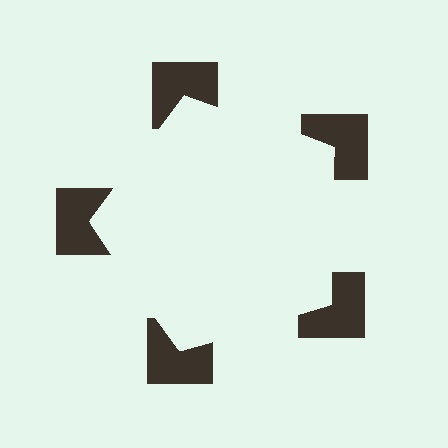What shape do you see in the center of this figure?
An illusory pentagon — its edges are inferred from the aligned wedge cuts in the notched squares, not physically drawn.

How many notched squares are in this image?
There are 5 — one at each vertex of the illusory pentagon.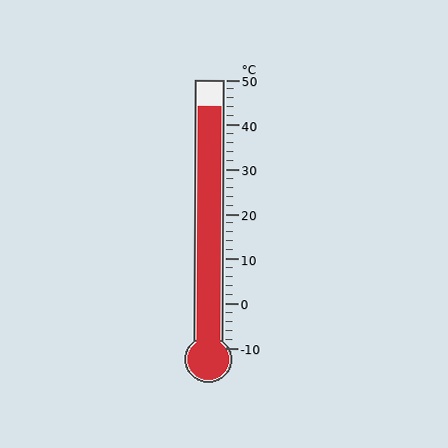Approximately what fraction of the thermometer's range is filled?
The thermometer is filled to approximately 90% of its range.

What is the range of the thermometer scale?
The thermometer scale ranges from -10°C to 50°C.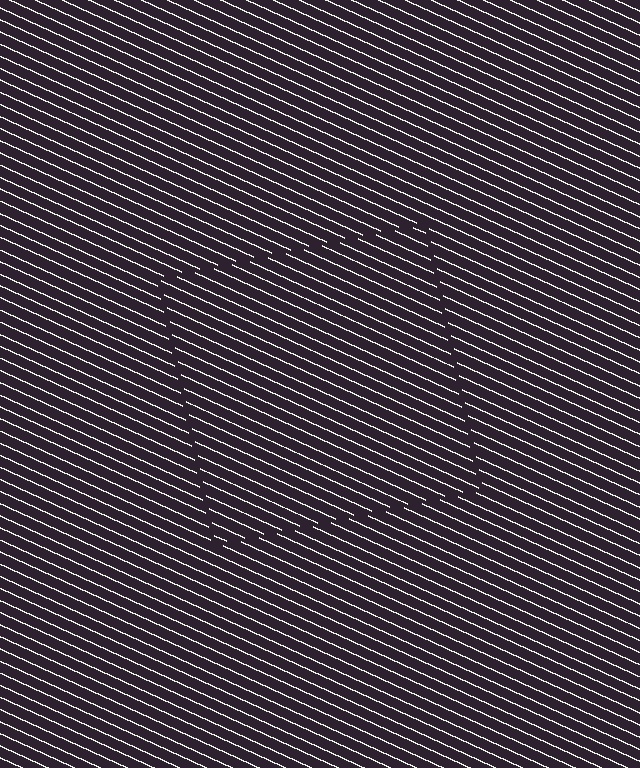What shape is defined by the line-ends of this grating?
An illusory square. The interior of the shape contains the same grating, shifted by half a period — the contour is defined by the phase discontinuity where line-ends from the inner and outer gratings abut.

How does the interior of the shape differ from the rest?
The interior of the shape contains the same grating, shifted by half a period — the contour is defined by the phase discontinuity where line-ends from the inner and outer gratings abut.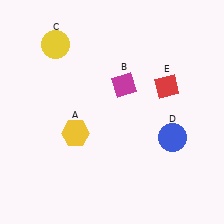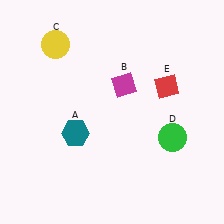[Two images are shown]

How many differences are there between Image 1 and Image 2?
There are 2 differences between the two images.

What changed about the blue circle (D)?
In Image 1, D is blue. In Image 2, it changed to green.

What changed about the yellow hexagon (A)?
In Image 1, A is yellow. In Image 2, it changed to teal.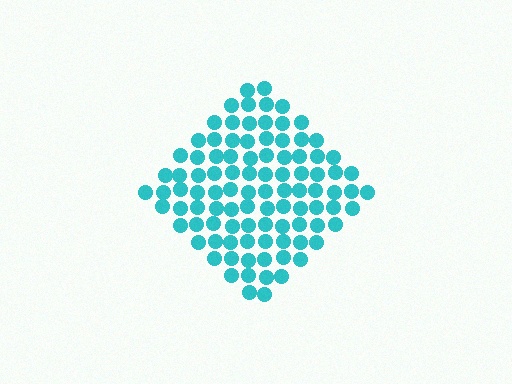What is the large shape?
The large shape is a diamond.